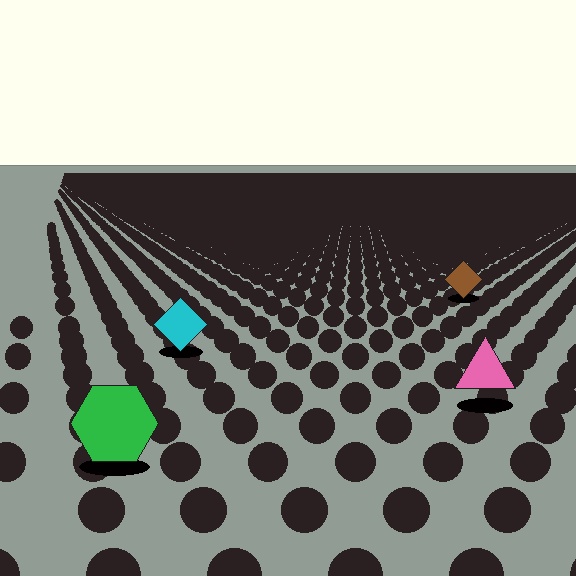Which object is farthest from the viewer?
The brown diamond is farthest from the viewer. It appears smaller and the ground texture around it is denser.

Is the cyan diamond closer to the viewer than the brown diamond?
Yes. The cyan diamond is closer — you can tell from the texture gradient: the ground texture is coarser near it.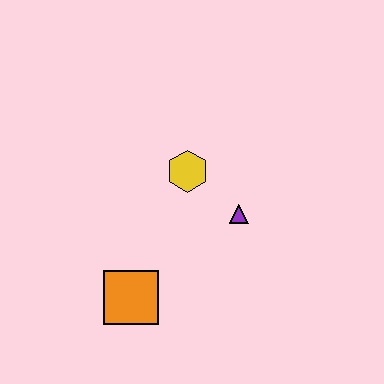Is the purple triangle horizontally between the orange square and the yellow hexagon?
No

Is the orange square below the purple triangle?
Yes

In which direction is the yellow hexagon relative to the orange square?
The yellow hexagon is above the orange square.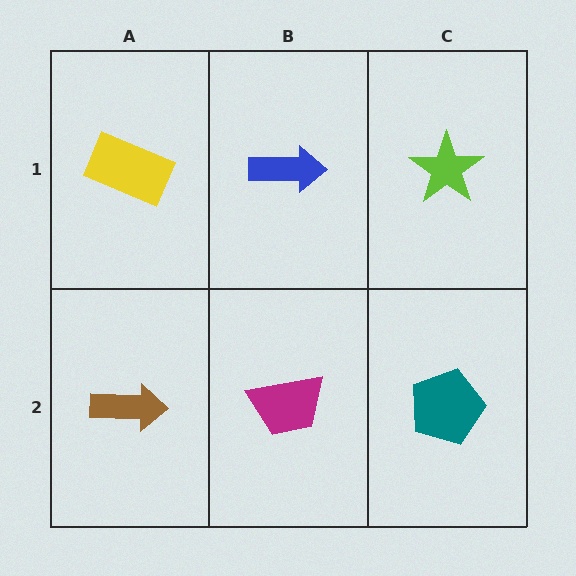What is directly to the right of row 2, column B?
A teal pentagon.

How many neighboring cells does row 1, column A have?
2.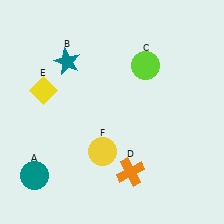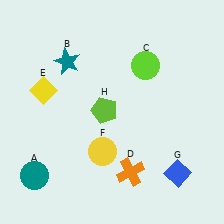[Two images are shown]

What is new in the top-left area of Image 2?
A lime pentagon (H) was added in the top-left area of Image 2.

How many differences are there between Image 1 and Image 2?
There are 2 differences between the two images.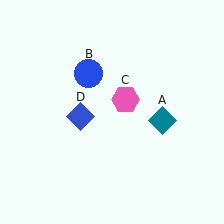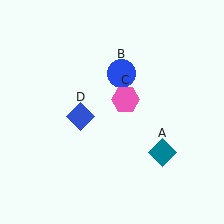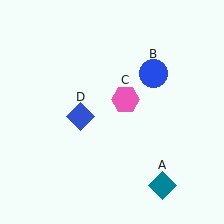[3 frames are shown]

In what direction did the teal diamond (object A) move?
The teal diamond (object A) moved down.